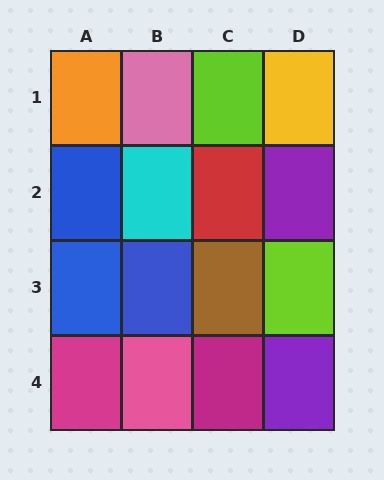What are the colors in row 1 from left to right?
Orange, pink, lime, yellow.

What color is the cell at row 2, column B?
Cyan.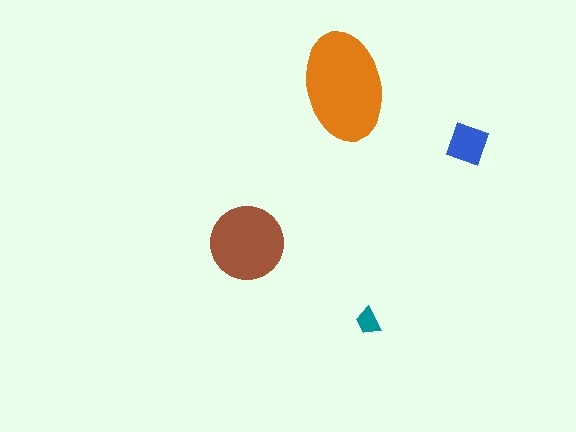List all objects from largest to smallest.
The orange ellipse, the brown circle, the blue diamond, the teal trapezoid.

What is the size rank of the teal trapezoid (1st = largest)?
4th.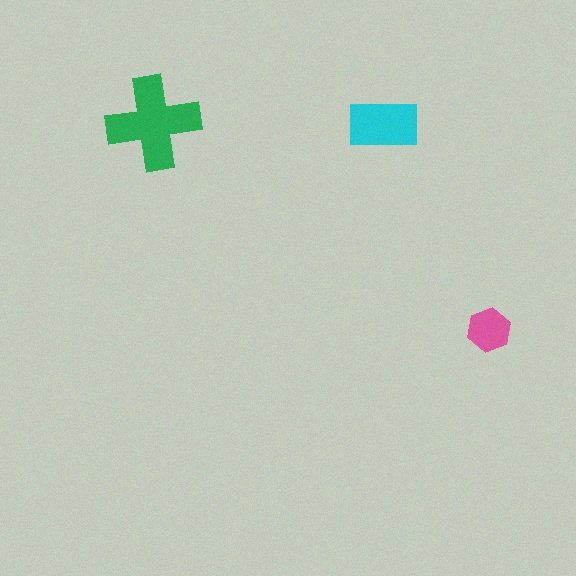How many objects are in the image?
There are 3 objects in the image.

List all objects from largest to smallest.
The green cross, the cyan rectangle, the pink hexagon.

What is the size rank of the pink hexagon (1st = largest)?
3rd.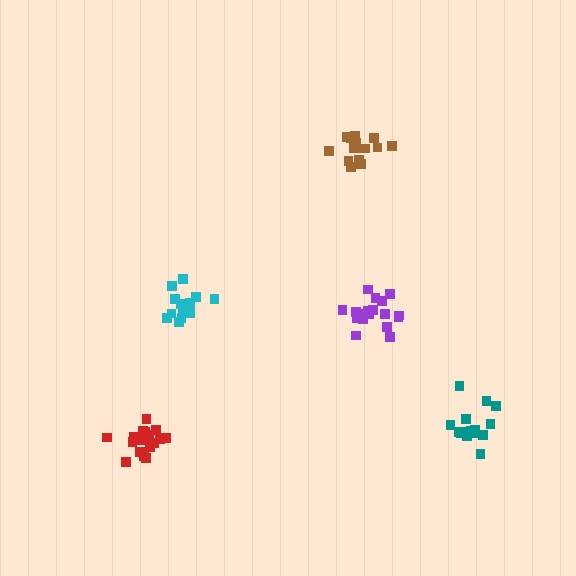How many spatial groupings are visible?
There are 5 spatial groupings.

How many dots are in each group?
Group 1: 19 dots, Group 2: 18 dots, Group 3: 17 dots, Group 4: 15 dots, Group 5: 15 dots (84 total).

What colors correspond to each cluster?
The clusters are colored: purple, red, brown, teal, cyan.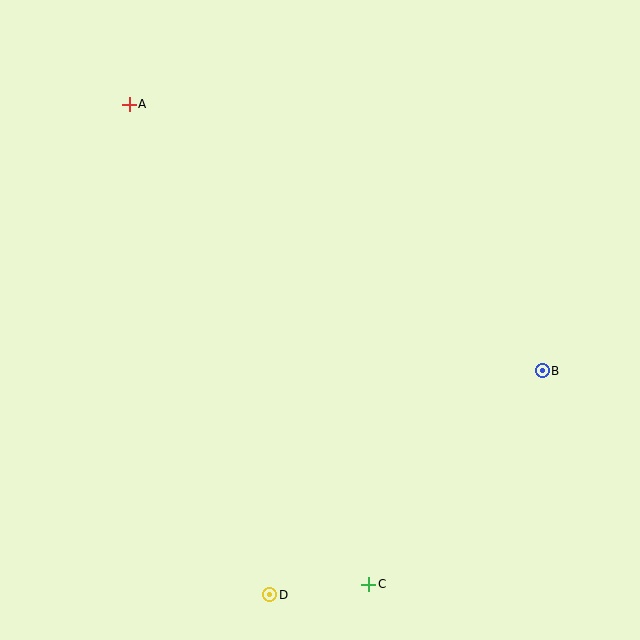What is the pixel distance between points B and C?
The distance between B and C is 275 pixels.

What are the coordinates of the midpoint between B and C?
The midpoint between B and C is at (456, 478).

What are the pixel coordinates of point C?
Point C is at (369, 584).